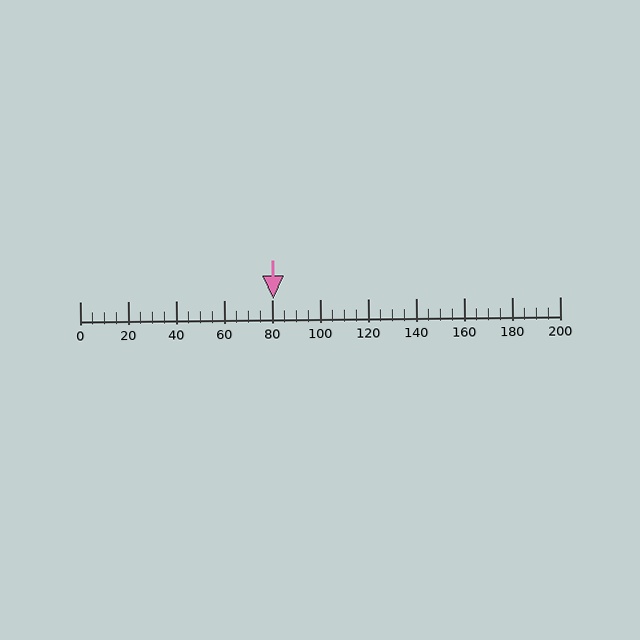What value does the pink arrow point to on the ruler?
The pink arrow points to approximately 81.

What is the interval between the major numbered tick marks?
The major tick marks are spaced 20 units apart.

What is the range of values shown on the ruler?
The ruler shows values from 0 to 200.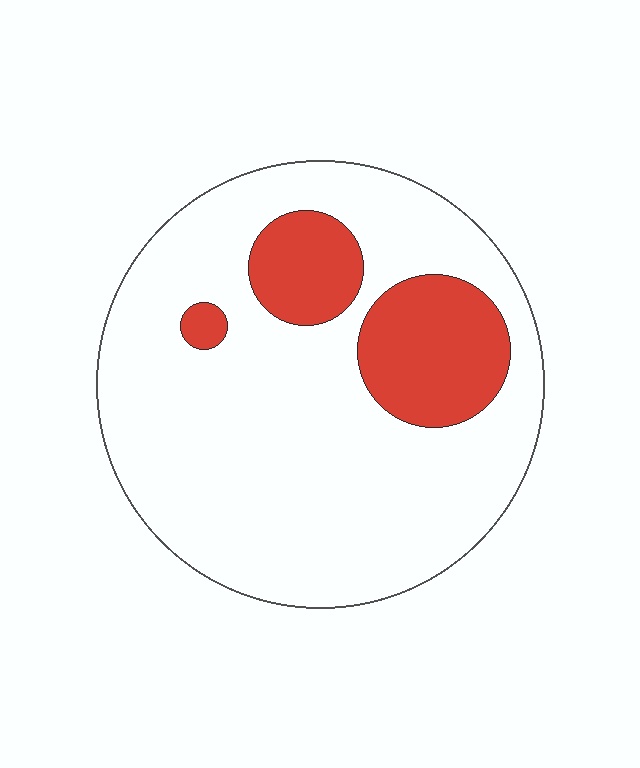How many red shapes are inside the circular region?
3.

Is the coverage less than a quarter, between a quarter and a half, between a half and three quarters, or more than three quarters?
Less than a quarter.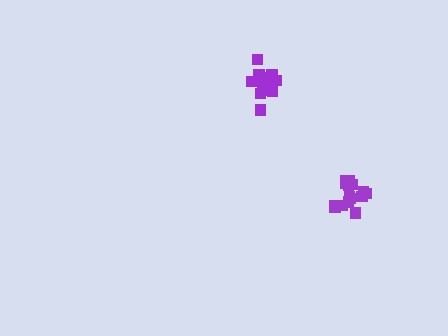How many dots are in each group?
Group 1: 13 dots, Group 2: 15 dots (28 total).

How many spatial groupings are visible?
There are 2 spatial groupings.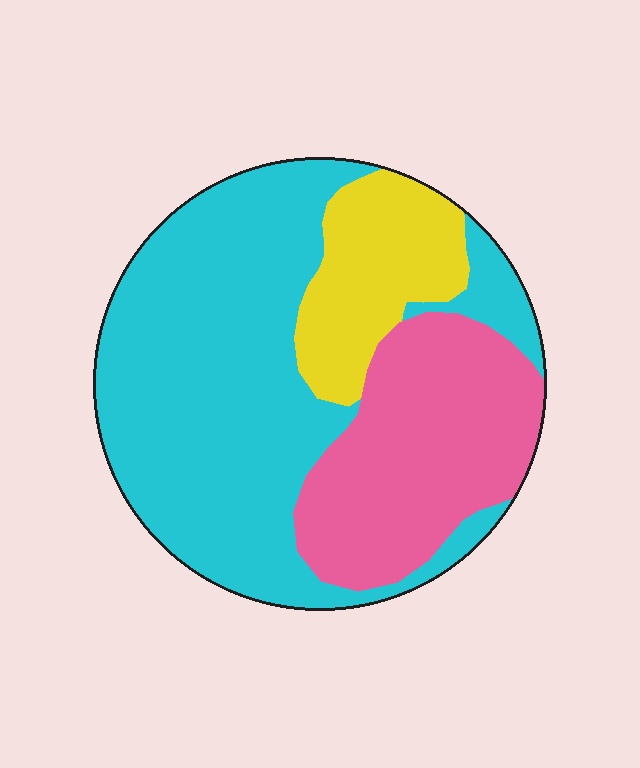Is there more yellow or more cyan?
Cyan.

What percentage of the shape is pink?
Pink covers around 30% of the shape.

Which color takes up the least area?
Yellow, at roughly 15%.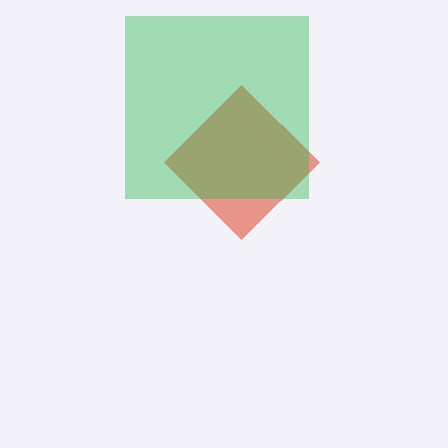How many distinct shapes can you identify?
There are 2 distinct shapes: a red diamond, a green square.